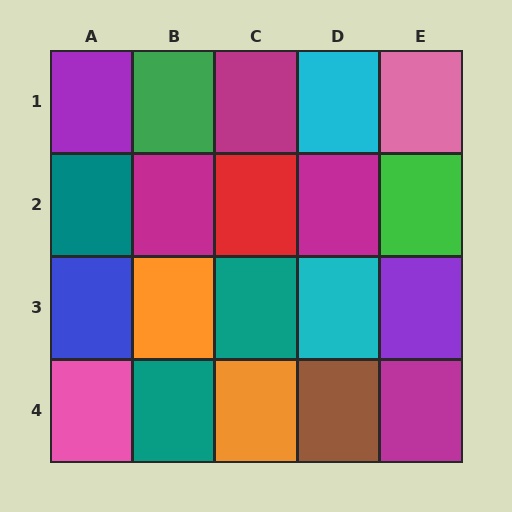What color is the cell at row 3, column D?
Cyan.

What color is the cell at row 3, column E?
Purple.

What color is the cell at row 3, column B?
Orange.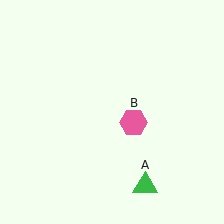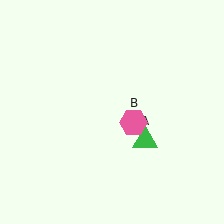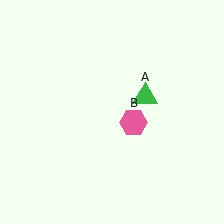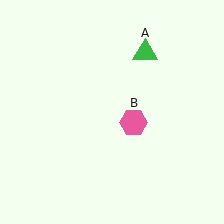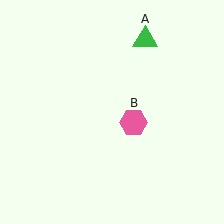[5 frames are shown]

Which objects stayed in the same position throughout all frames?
Pink hexagon (object B) remained stationary.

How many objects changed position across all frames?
1 object changed position: green triangle (object A).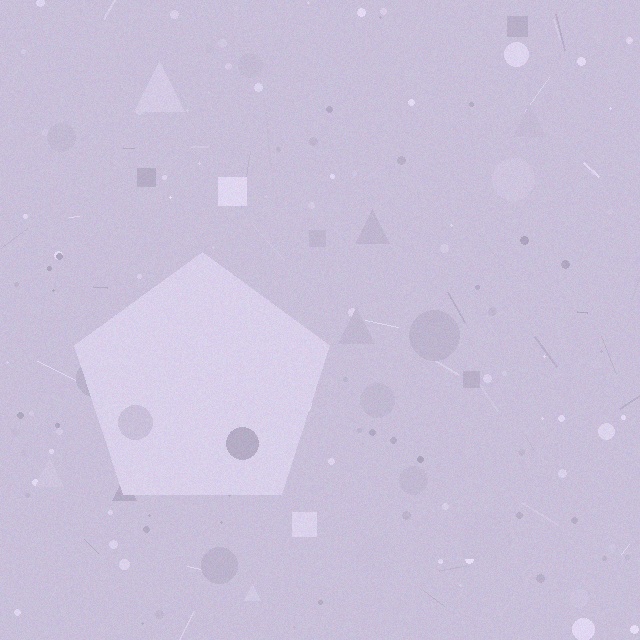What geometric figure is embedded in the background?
A pentagon is embedded in the background.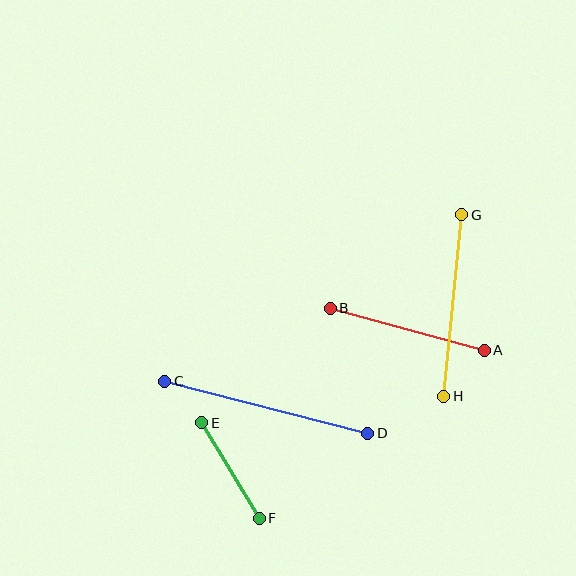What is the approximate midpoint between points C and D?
The midpoint is at approximately (266, 407) pixels.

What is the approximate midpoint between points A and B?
The midpoint is at approximately (407, 329) pixels.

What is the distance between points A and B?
The distance is approximately 160 pixels.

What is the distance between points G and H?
The distance is approximately 182 pixels.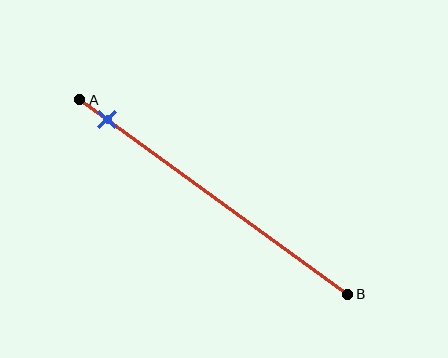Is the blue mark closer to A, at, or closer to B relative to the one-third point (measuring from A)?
The blue mark is closer to point A than the one-third point of segment AB.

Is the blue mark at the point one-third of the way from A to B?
No, the mark is at about 10% from A, not at the 33% one-third point.